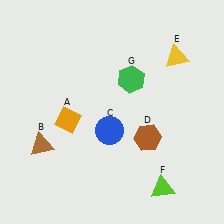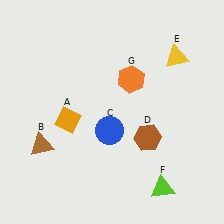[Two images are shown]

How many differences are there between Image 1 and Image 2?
There is 1 difference between the two images.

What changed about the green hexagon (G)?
In Image 1, G is green. In Image 2, it changed to orange.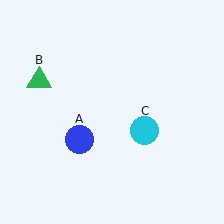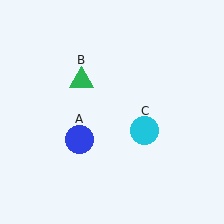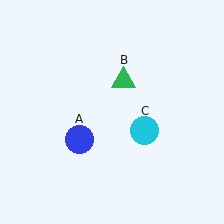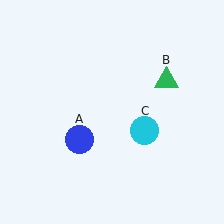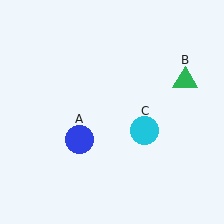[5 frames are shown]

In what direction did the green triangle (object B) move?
The green triangle (object B) moved right.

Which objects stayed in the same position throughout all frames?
Blue circle (object A) and cyan circle (object C) remained stationary.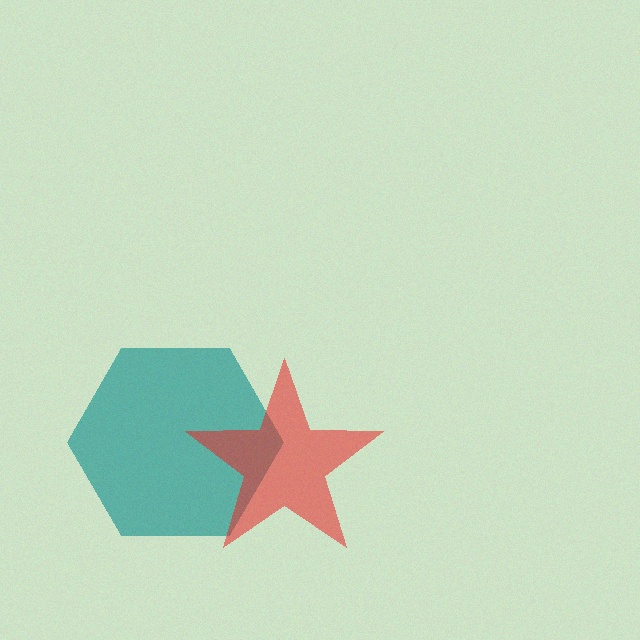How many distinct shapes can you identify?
There are 2 distinct shapes: a teal hexagon, a red star.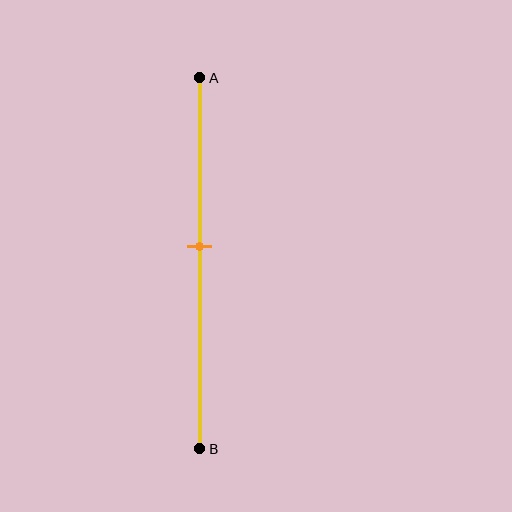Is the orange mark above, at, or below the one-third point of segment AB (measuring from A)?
The orange mark is below the one-third point of segment AB.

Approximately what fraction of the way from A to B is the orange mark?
The orange mark is approximately 45% of the way from A to B.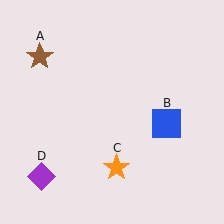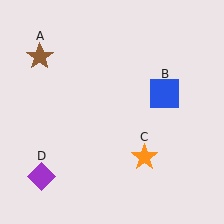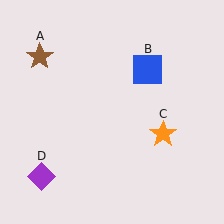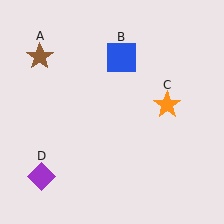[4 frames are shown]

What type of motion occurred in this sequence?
The blue square (object B), orange star (object C) rotated counterclockwise around the center of the scene.